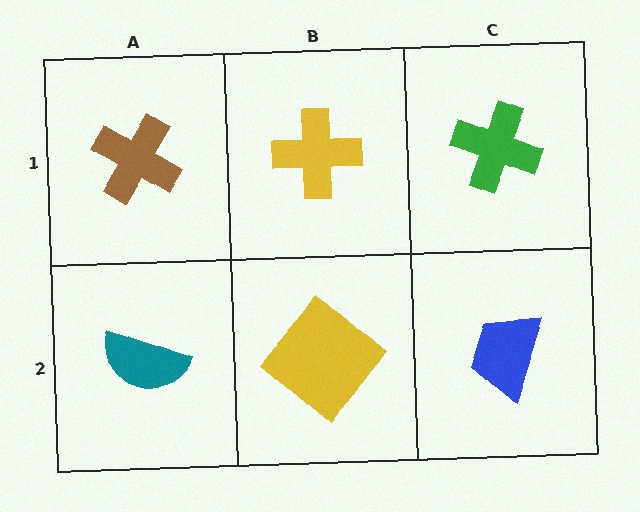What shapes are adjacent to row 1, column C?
A blue trapezoid (row 2, column C), a yellow cross (row 1, column B).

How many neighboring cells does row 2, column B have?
3.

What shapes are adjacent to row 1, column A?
A teal semicircle (row 2, column A), a yellow cross (row 1, column B).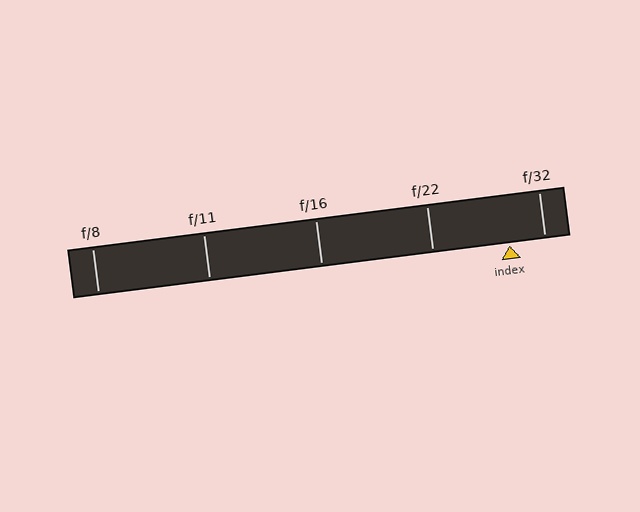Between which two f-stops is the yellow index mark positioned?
The index mark is between f/22 and f/32.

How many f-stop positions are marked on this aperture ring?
There are 5 f-stop positions marked.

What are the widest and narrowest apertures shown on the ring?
The widest aperture shown is f/8 and the narrowest is f/32.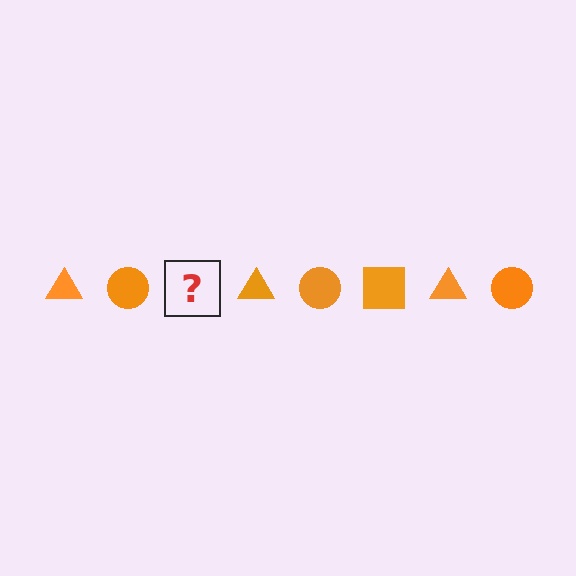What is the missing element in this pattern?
The missing element is an orange square.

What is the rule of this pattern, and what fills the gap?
The rule is that the pattern cycles through triangle, circle, square shapes in orange. The gap should be filled with an orange square.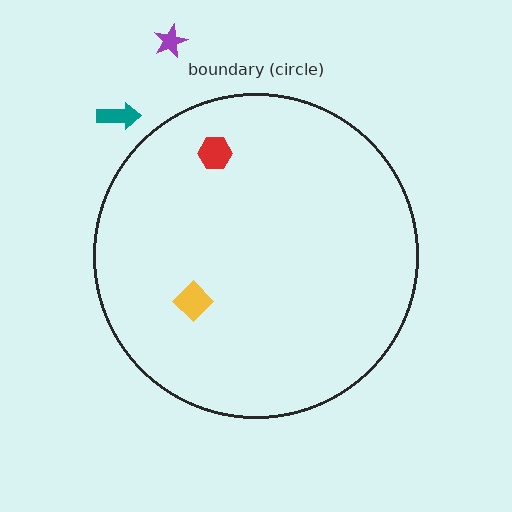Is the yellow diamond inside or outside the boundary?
Inside.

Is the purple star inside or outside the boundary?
Outside.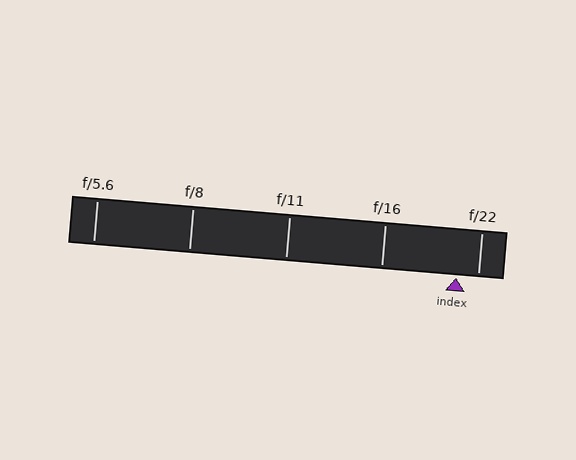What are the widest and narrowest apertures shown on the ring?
The widest aperture shown is f/5.6 and the narrowest is f/22.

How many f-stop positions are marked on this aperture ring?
There are 5 f-stop positions marked.